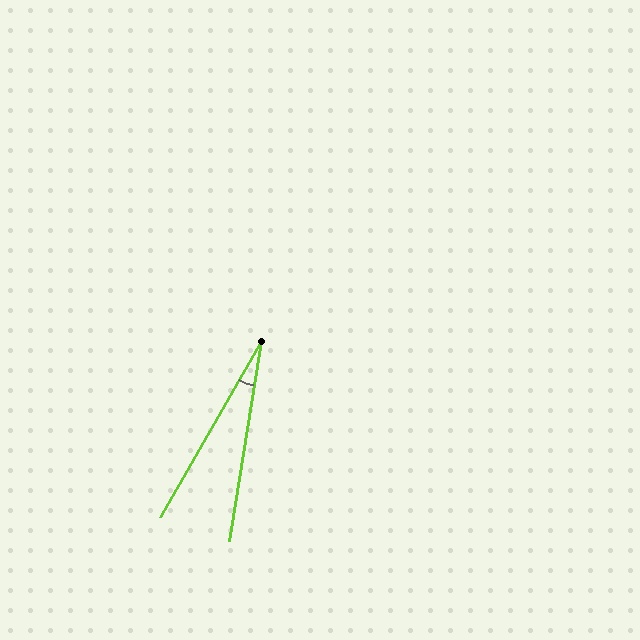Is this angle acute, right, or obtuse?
It is acute.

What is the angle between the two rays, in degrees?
Approximately 21 degrees.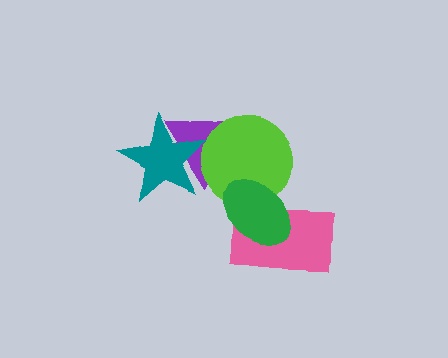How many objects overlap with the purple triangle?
2 objects overlap with the purple triangle.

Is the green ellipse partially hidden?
No, no other shape covers it.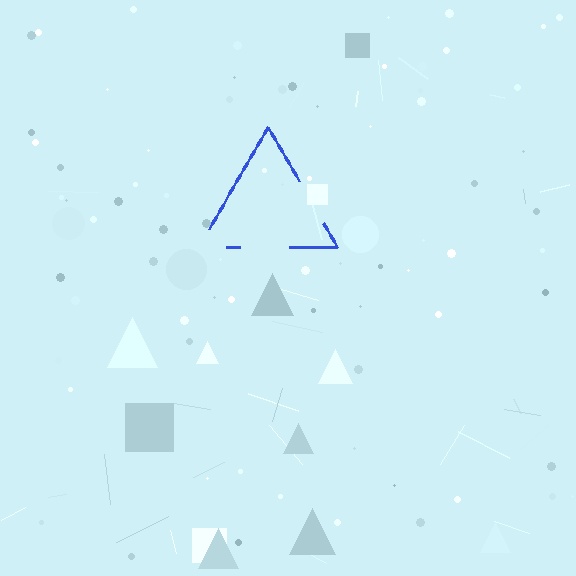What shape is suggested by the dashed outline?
The dashed outline suggests a triangle.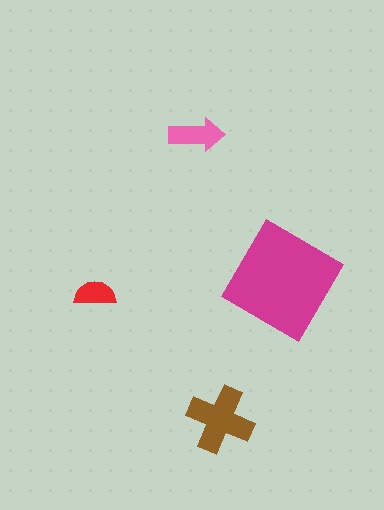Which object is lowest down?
The brown cross is bottommost.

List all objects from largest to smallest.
The magenta diamond, the brown cross, the pink arrow, the red semicircle.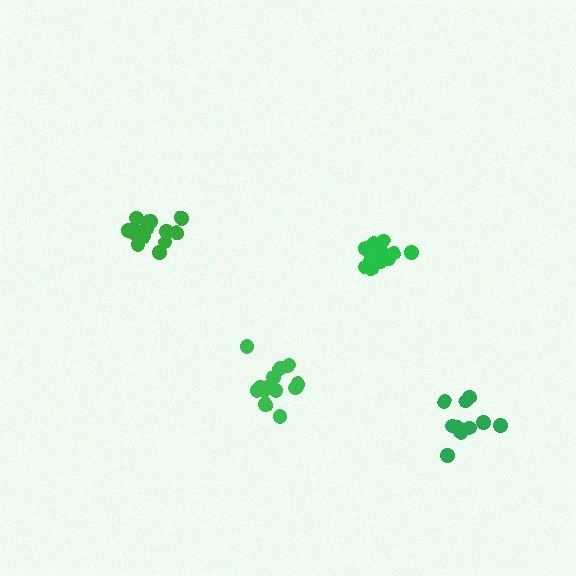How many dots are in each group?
Group 1: 14 dots, Group 2: 13 dots, Group 3: 13 dots, Group 4: 10 dots (50 total).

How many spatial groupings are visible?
There are 4 spatial groupings.